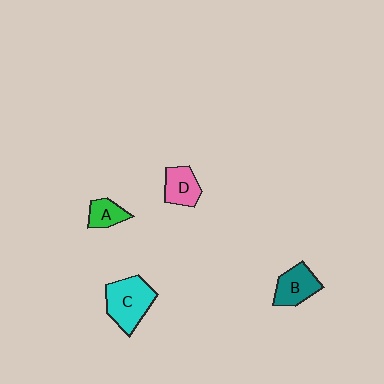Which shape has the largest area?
Shape C (cyan).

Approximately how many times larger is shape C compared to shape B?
Approximately 1.4 times.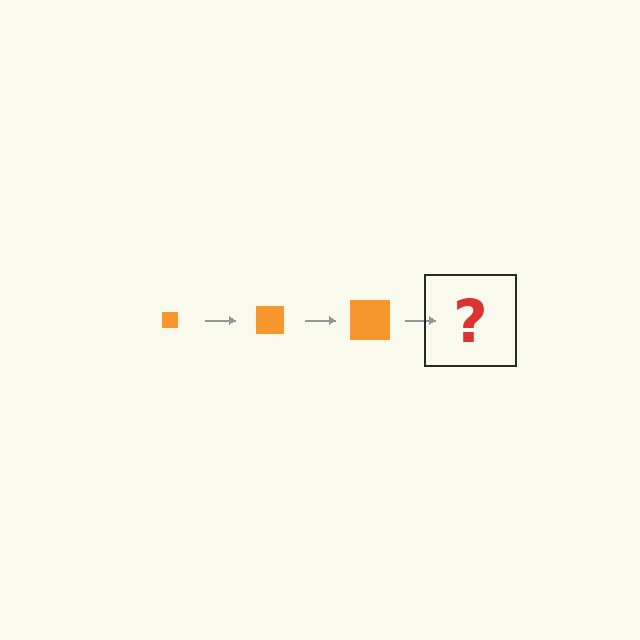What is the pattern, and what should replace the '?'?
The pattern is that the square gets progressively larger each step. The '?' should be an orange square, larger than the previous one.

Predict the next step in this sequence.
The next step is an orange square, larger than the previous one.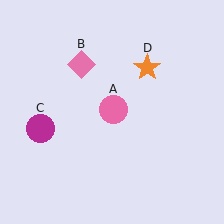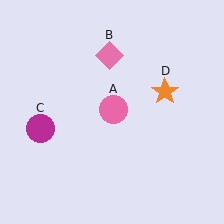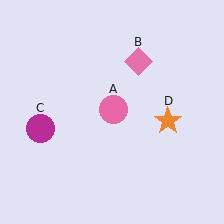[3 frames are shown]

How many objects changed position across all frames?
2 objects changed position: pink diamond (object B), orange star (object D).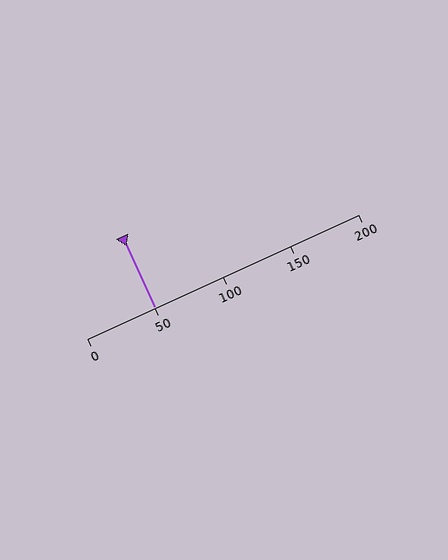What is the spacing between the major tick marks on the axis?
The major ticks are spaced 50 apart.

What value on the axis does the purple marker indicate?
The marker indicates approximately 50.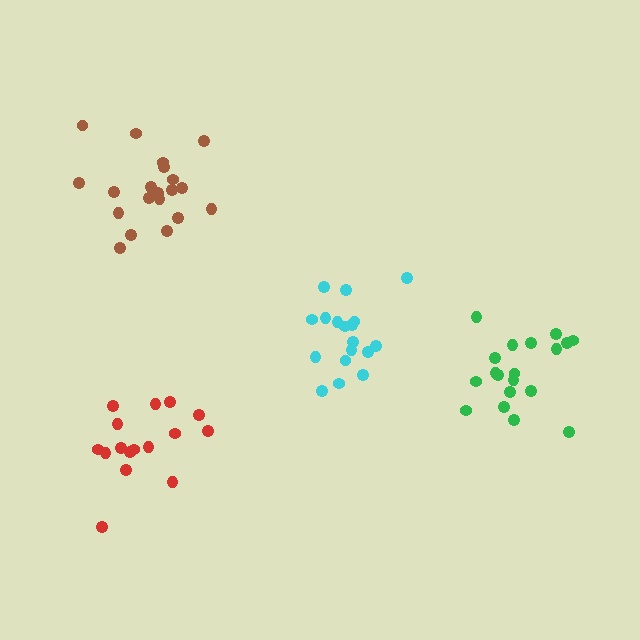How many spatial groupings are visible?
There are 4 spatial groupings.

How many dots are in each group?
Group 1: 16 dots, Group 2: 18 dots, Group 3: 19 dots, Group 4: 20 dots (73 total).